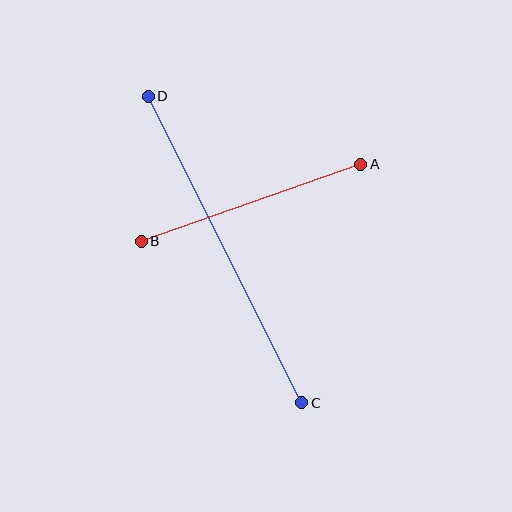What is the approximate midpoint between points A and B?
The midpoint is at approximately (251, 203) pixels.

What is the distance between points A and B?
The distance is approximately 233 pixels.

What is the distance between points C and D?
The distance is approximately 342 pixels.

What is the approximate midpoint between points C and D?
The midpoint is at approximately (225, 249) pixels.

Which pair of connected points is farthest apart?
Points C and D are farthest apart.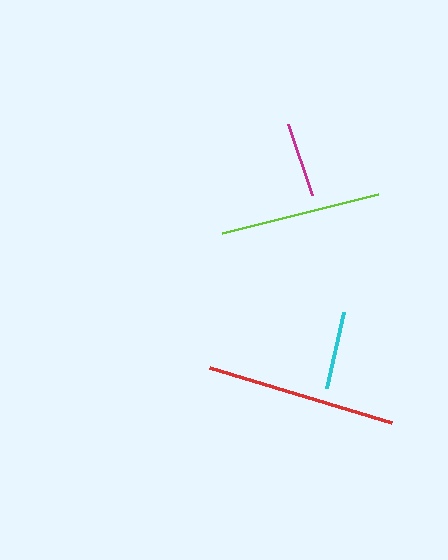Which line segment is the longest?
The red line is the longest at approximately 190 pixels.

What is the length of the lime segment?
The lime segment is approximately 161 pixels long.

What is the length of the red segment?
The red segment is approximately 190 pixels long.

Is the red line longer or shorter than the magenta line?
The red line is longer than the magenta line.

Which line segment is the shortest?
The magenta line is the shortest at approximately 75 pixels.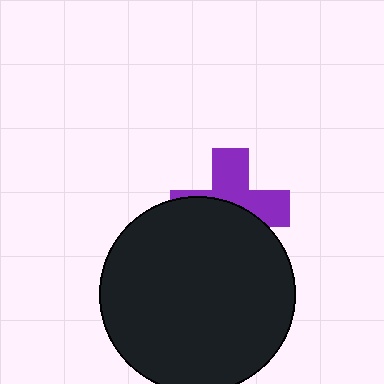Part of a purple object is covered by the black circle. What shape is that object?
It is a cross.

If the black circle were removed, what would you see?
You would see the complete purple cross.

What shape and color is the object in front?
The object in front is a black circle.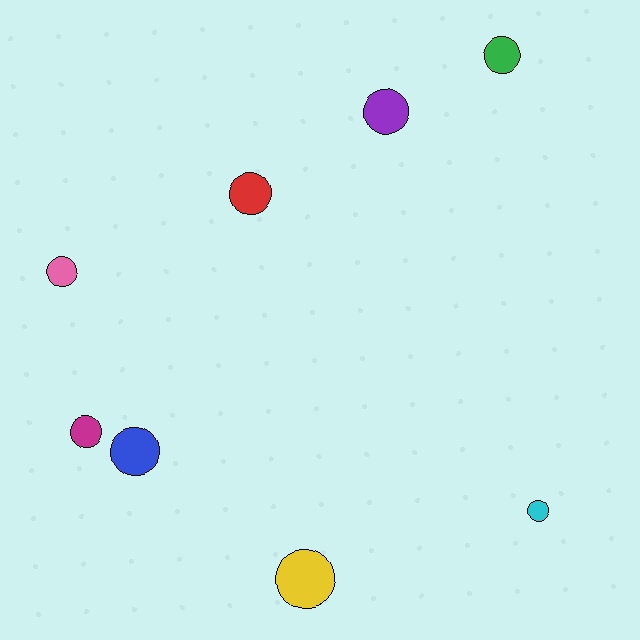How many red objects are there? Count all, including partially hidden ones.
There is 1 red object.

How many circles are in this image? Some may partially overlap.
There are 8 circles.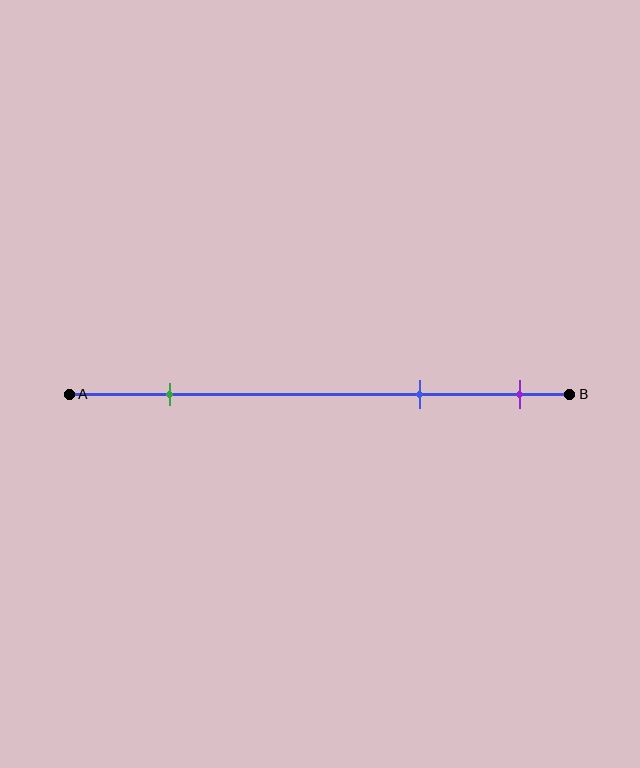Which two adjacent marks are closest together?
The blue and purple marks are the closest adjacent pair.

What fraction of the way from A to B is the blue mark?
The blue mark is approximately 70% (0.7) of the way from A to B.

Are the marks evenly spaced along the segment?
No, the marks are not evenly spaced.